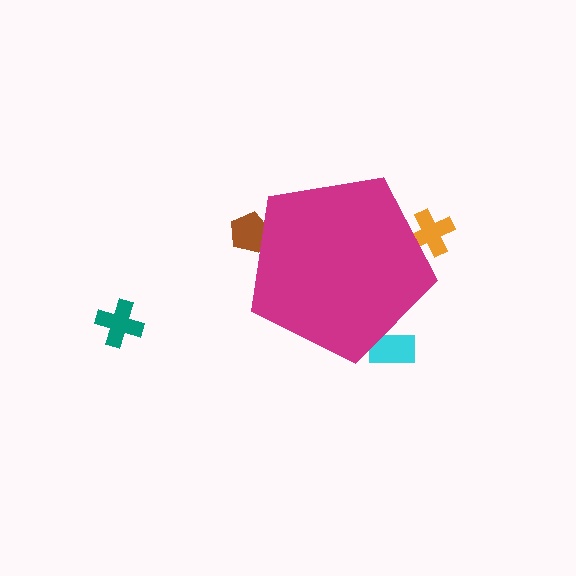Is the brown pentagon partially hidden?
Yes, the brown pentagon is partially hidden behind the magenta pentagon.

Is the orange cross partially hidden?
Yes, the orange cross is partially hidden behind the magenta pentagon.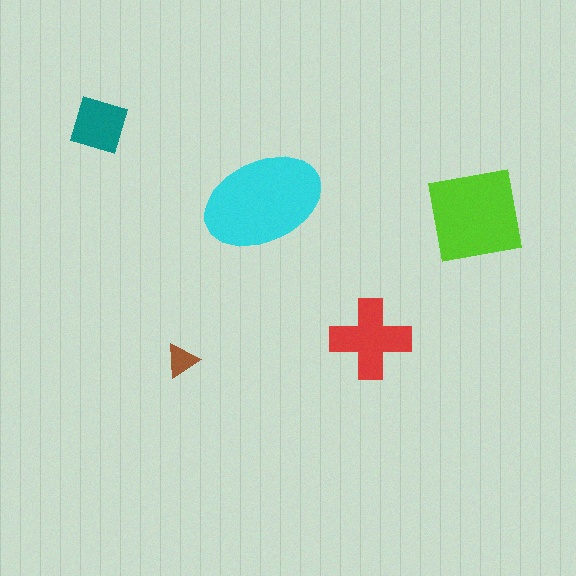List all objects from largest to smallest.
The cyan ellipse, the lime square, the red cross, the teal diamond, the brown triangle.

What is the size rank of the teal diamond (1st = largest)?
4th.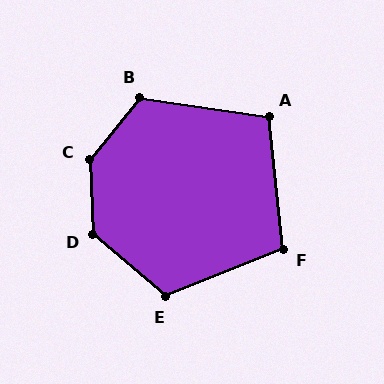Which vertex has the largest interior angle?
C, at approximately 138 degrees.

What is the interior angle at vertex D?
Approximately 133 degrees (obtuse).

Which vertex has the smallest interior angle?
A, at approximately 105 degrees.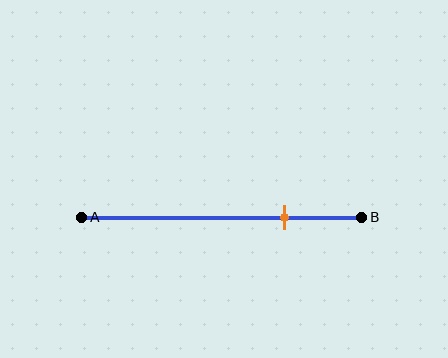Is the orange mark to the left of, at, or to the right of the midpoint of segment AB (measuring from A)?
The orange mark is to the right of the midpoint of segment AB.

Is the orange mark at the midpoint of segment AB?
No, the mark is at about 75% from A, not at the 50% midpoint.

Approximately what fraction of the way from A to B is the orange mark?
The orange mark is approximately 75% of the way from A to B.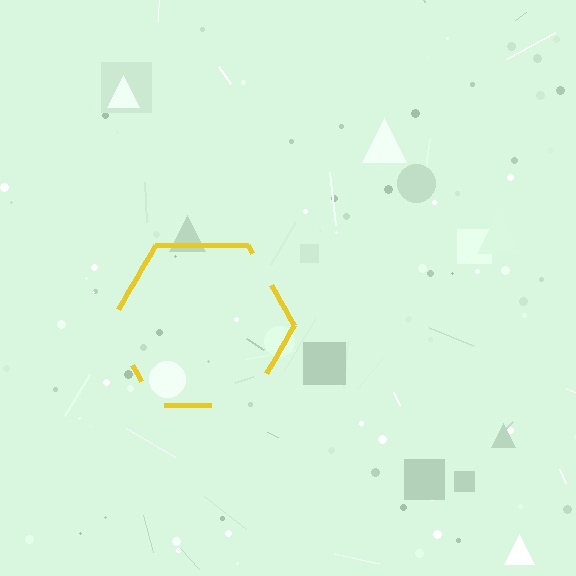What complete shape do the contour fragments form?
The contour fragments form a hexagon.